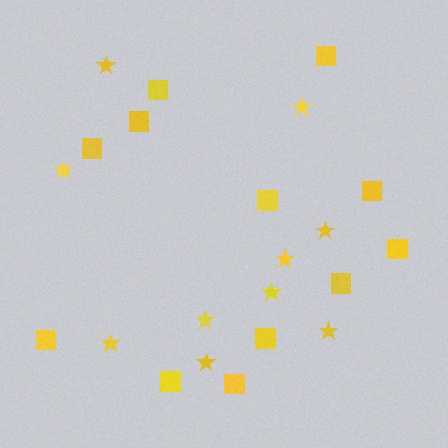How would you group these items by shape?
There are 2 groups: one group of squares (12) and one group of stars (10).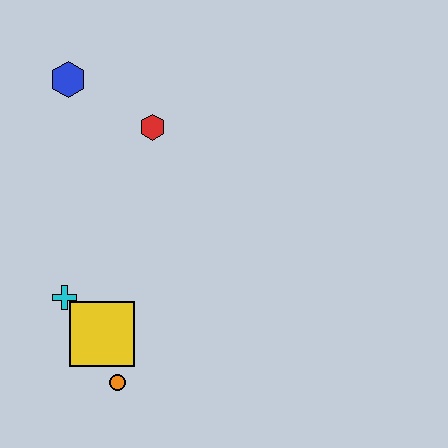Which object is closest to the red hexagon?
The blue hexagon is closest to the red hexagon.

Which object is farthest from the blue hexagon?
The orange circle is farthest from the blue hexagon.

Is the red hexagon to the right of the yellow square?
Yes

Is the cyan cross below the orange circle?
No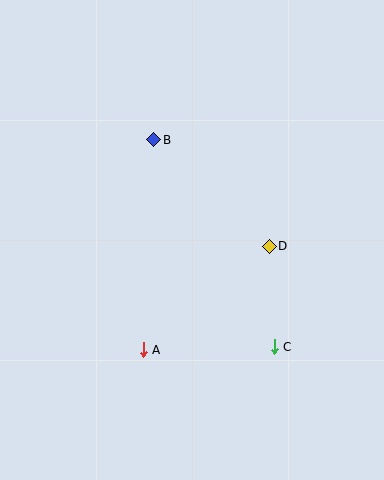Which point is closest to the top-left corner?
Point B is closest to the top-left corner.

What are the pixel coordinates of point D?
Point D is at (269, 246).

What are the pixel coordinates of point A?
Point A is at (143, 350).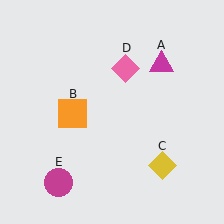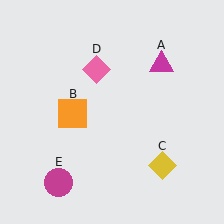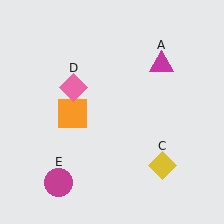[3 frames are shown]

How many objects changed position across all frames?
1 object changed position: pink diamond (object D).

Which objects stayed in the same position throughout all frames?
Magenta triangle (object A) and orange square (object B) and yellow diamond (object C) and magenta circle (object E) remained stationary.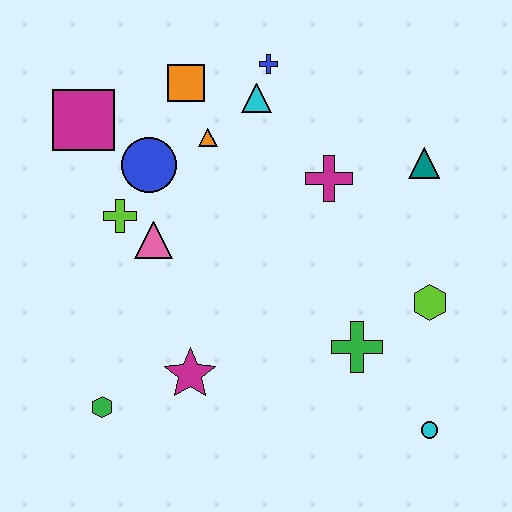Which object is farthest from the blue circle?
The cyan circle is farthest from the blue circle.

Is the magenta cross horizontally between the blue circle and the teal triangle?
Yes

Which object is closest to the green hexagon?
The magenta star is closest to the green hexagon.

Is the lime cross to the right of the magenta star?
No